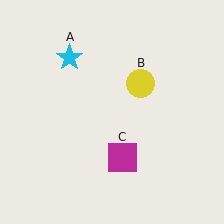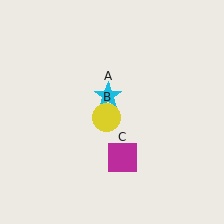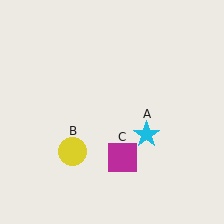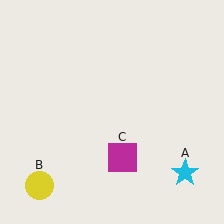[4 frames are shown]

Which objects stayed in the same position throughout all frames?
Magenta square (object C) remained stationary.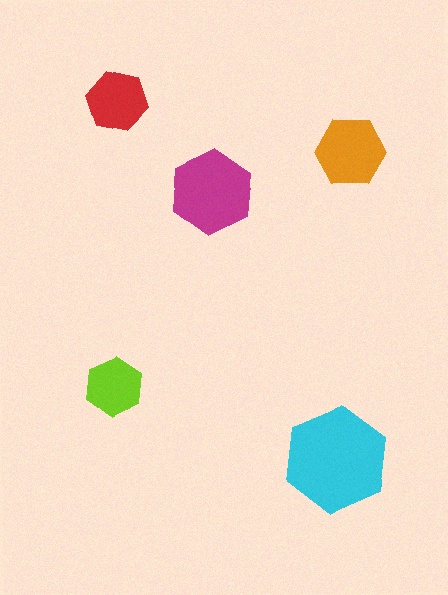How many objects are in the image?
There are 5 objects in the image.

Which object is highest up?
The red hexagon is topmost.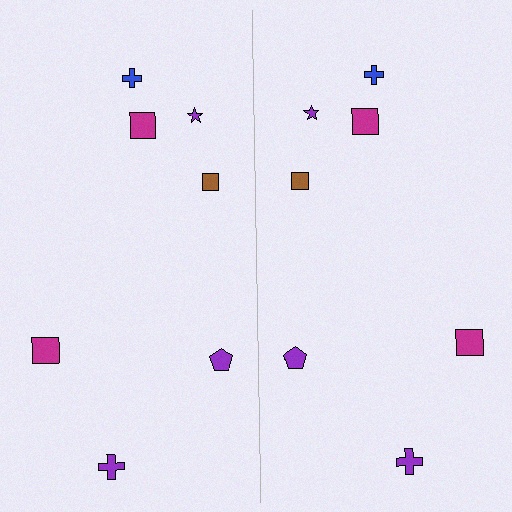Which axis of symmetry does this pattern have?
The pattern has a vertical axis of symmetry running through the center of the image.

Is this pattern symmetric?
Yes, this pattern has bilateral (reflection) symmetry.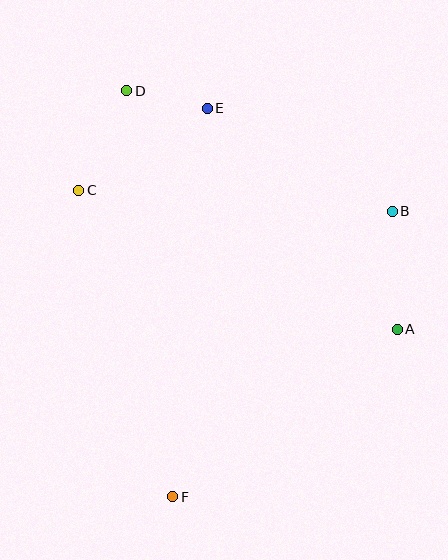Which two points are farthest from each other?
Points D and F are farthest from each other.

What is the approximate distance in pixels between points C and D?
The distance between C and D is approximately 111 pixels.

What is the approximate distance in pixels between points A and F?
The distance between A and F is approximately 280 pixels.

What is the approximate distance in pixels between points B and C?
The distance between B and C is approximately 314 pixels.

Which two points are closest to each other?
Points D and E are closest to each other.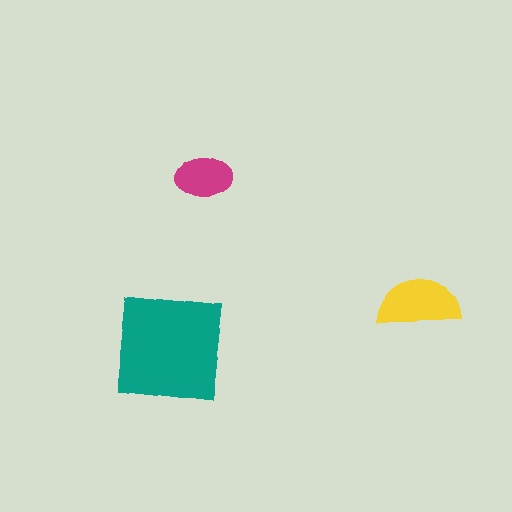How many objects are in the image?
There are 3 objects in the image.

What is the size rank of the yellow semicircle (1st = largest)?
2nd.